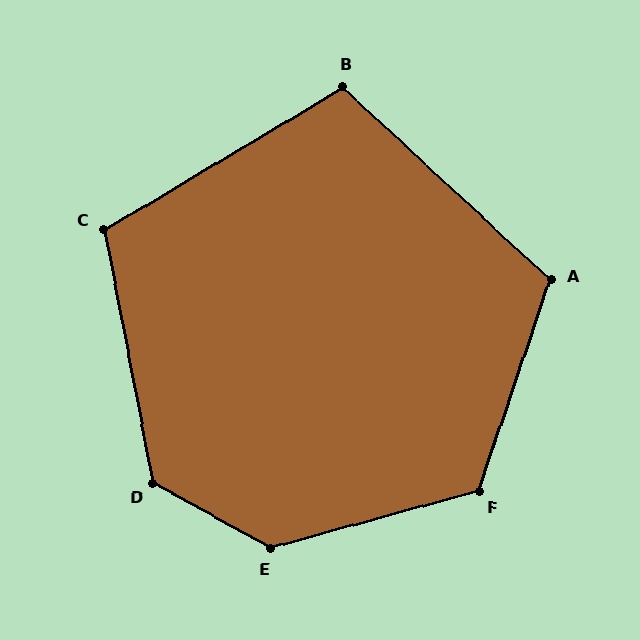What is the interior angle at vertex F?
Approximately 124 degrees (obtuse).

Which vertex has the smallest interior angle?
B, at approximately 106 degrees.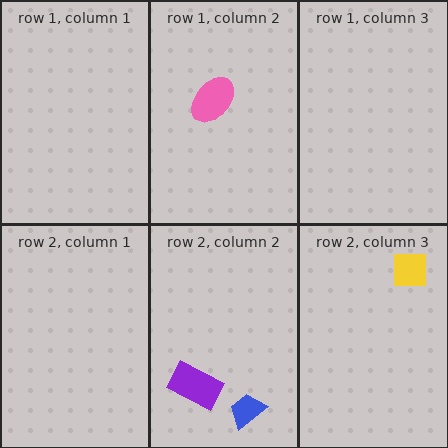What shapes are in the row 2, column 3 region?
The yellow square.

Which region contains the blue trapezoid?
The row 2, column 2 region.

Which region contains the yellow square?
The row 2, column 3 region.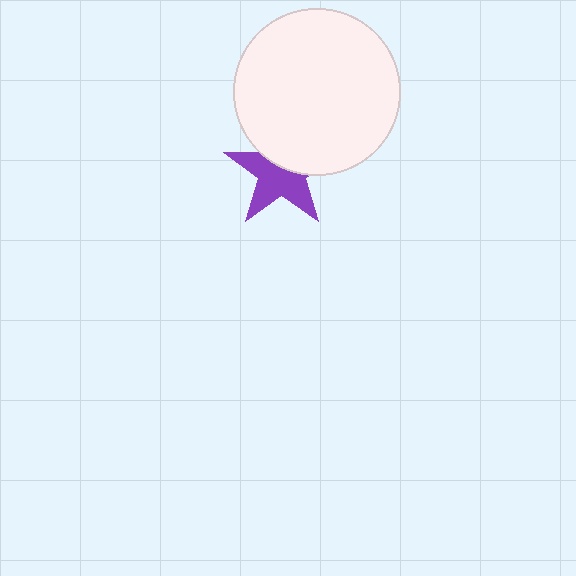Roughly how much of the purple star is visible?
About half of it is visible (roughly 60%).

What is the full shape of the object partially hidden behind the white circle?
The partially hidden object is a purple star.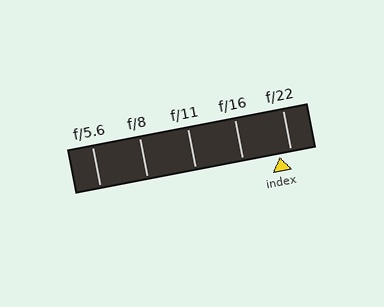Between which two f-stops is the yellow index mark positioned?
The index mark is between f/16 and f/22.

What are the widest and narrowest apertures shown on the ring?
The widest aperture shown is f/5.6 and the narrowest is f/22.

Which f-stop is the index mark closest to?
The index mark is closest to f/22.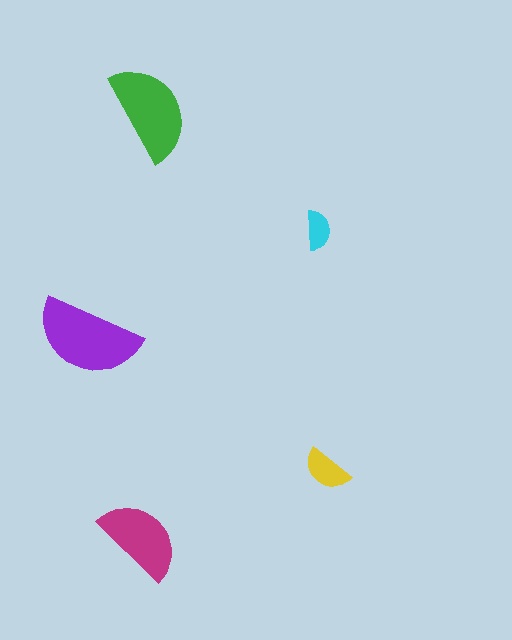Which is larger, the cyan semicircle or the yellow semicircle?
The yellow one.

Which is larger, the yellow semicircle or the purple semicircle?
The purple one.